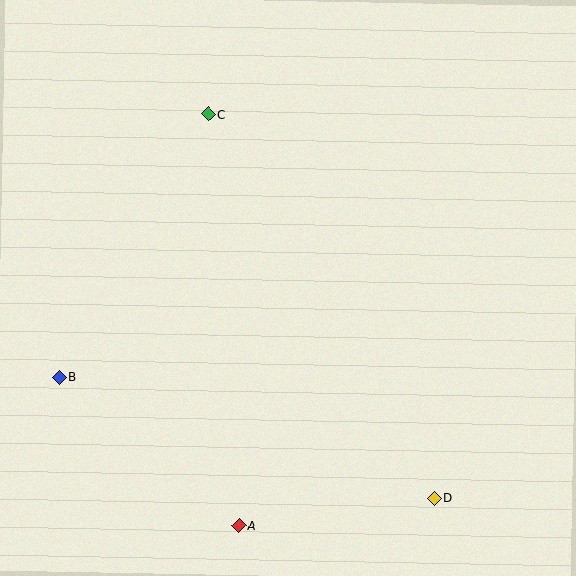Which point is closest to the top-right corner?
Point C is closest to the top-right corner.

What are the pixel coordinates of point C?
Point C is at (208, 114).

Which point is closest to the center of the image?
Point C at (208, 114) is closest to the center.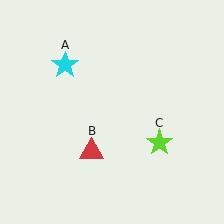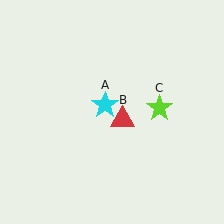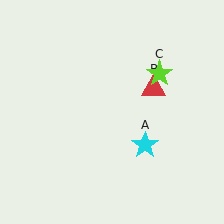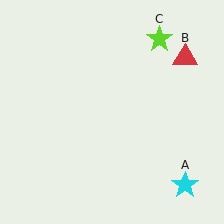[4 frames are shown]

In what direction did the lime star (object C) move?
The lime star (object C) moved up.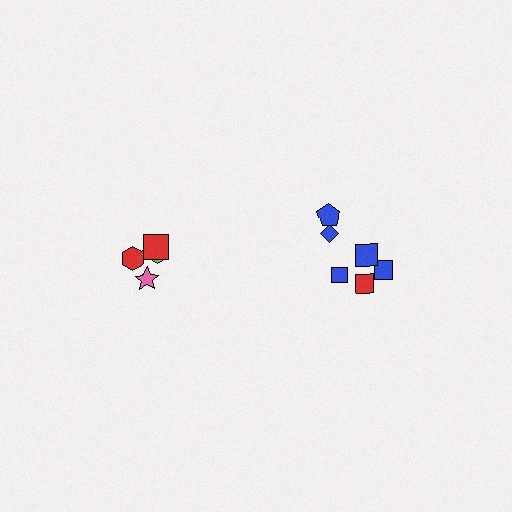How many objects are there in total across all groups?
There are 10 objects.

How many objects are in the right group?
There are 6 objects.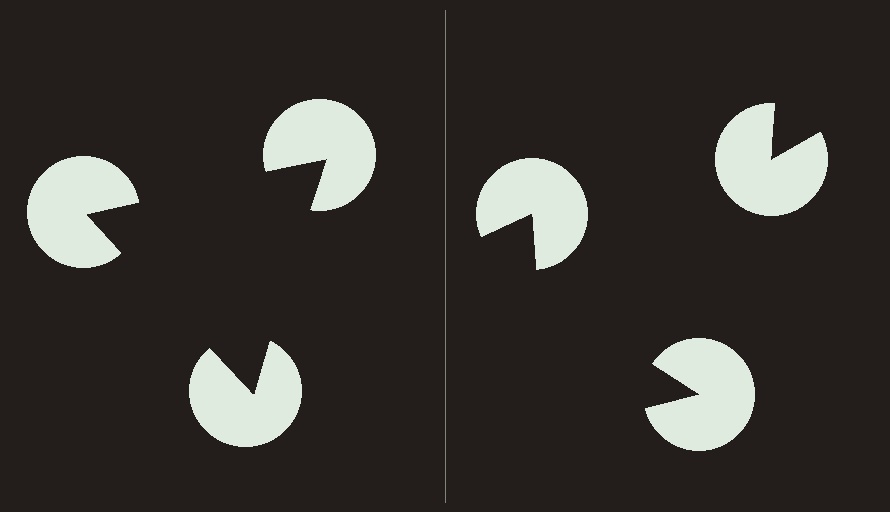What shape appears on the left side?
An illusory triangle.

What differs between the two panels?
The pac-man discs are positioned identically on both sides; only the wedge orientations differ. On the left they align to a triangle; on the right they are misaligned.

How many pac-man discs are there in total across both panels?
6 — 3 on each side.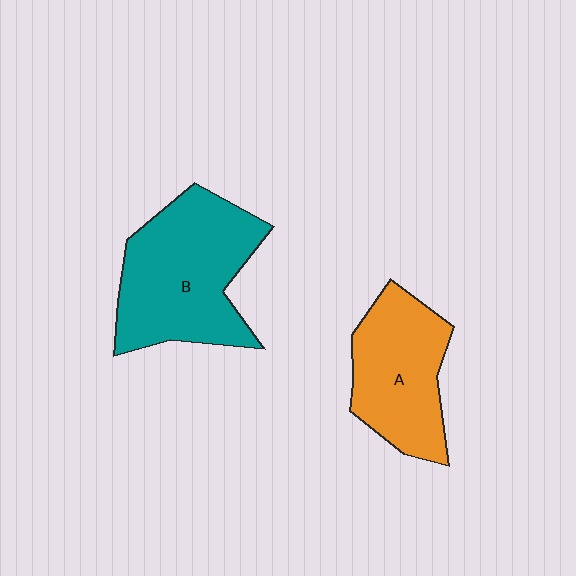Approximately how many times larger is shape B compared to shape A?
Approximately 1.3 times.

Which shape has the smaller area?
Shape A (orange).